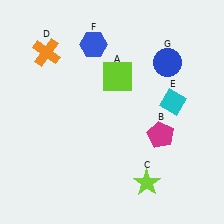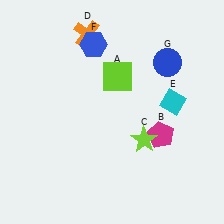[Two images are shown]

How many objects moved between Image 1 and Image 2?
2 objects moved between the two images.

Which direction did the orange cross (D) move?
The orange cross (D) moved right.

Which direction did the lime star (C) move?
The lime star (C) moved up.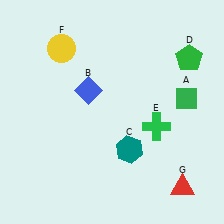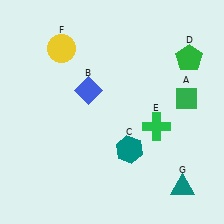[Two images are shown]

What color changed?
The triangle (G) changed from red in Image 1 to teal in Image 2.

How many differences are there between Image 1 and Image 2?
There is 1 difference between the two images.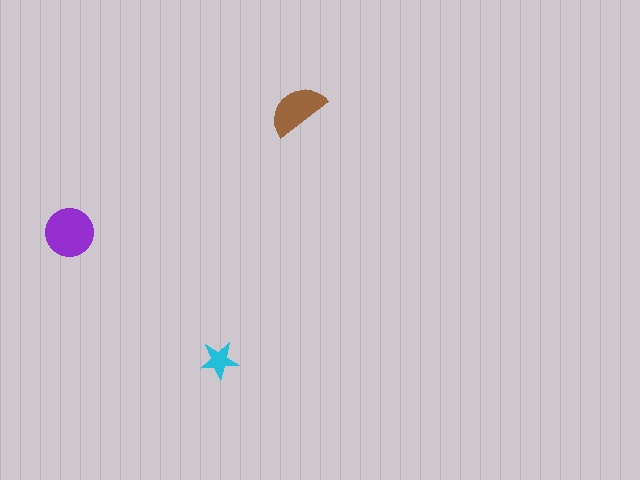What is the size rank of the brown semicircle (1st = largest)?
2nd.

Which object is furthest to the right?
The brown semicircle is rightmost.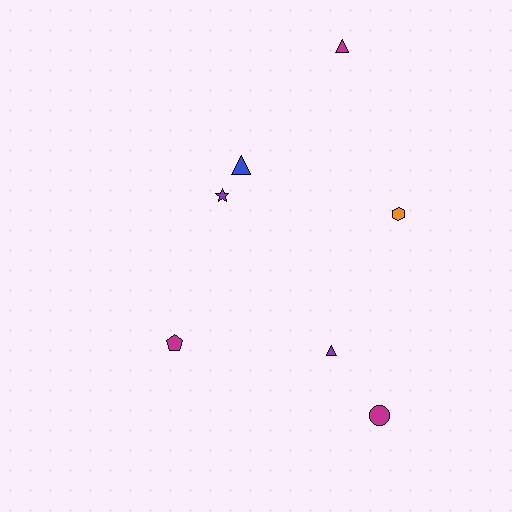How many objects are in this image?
There are 7 objects.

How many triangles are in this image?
There are 3 triangles.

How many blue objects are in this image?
There is 1 blue object.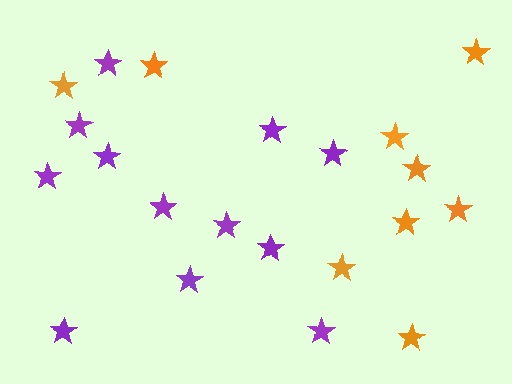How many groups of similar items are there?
There are 2 groups: one group of orange stars (9) and one group of purple stars (12).